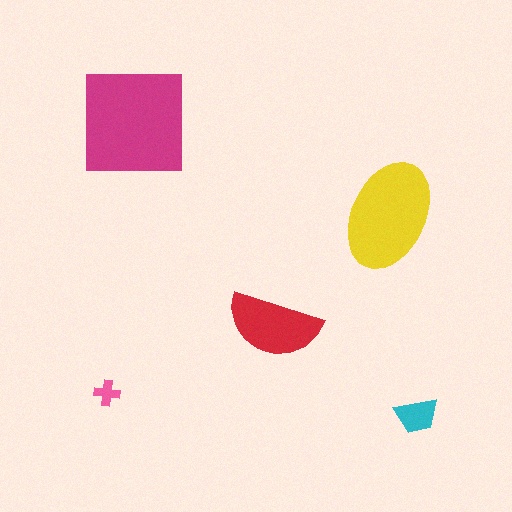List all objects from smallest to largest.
The pink cross, the cyan trapezoid, the red semicircle, the yellow ellipse, the magenta square.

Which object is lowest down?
The cyan trapezoid is bottommost.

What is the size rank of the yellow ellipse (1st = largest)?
2nd.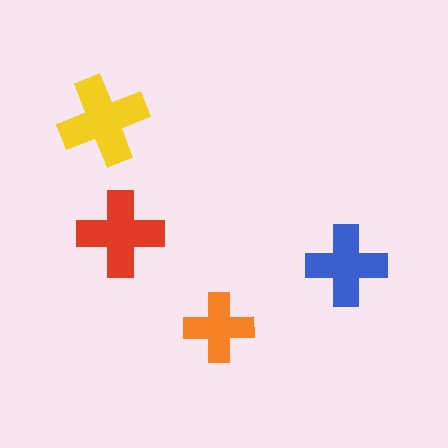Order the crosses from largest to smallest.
the yellow one, the red one, the blue one, the orange one.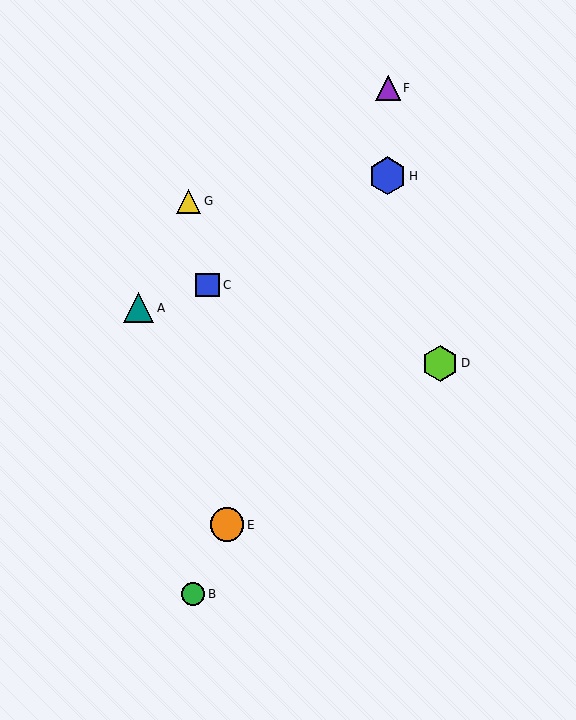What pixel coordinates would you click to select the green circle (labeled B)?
Click at (193, 594) to select the green circle B.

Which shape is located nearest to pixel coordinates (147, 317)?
The teal triangle (labeled A) at (139, 308) is nearest to that location.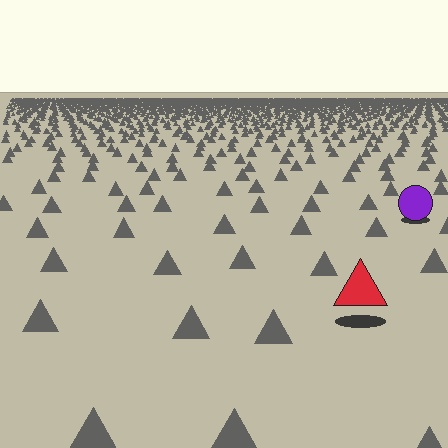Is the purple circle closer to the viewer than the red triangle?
No. The red triangle is closer — you can tell from the texture gradient: the ground texture is coarser near it.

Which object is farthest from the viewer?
The purple circle is farthest from the viewer. It appears smaller and the ground texture around it is denser.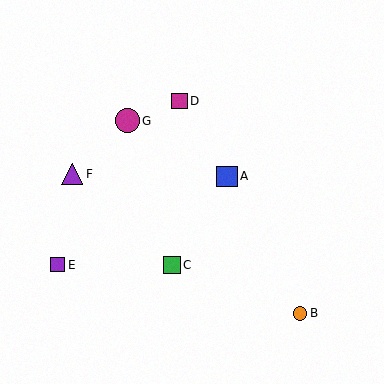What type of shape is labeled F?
Shape F is a purple triangle.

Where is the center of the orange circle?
The center of the orange circle is at (300, 313).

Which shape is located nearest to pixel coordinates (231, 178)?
The blue square (labeled A) at (227, 176) is nearest to that location.